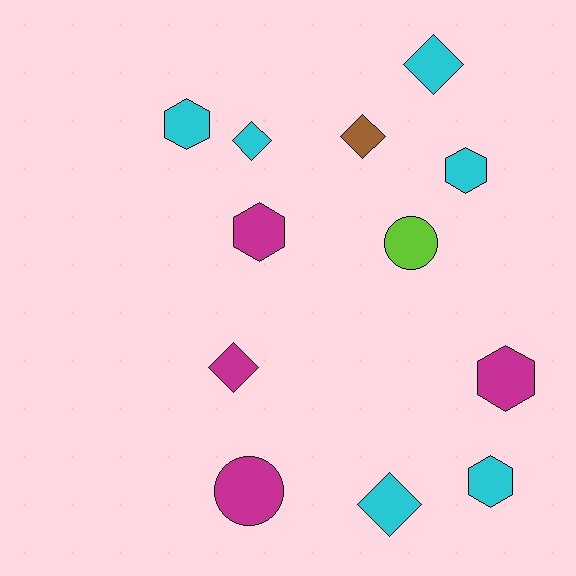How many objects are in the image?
There are 12 objects.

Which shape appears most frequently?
Diamond, with 5 objects.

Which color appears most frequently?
Cyan, with 6 objects.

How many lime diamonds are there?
There are no lime diamonds.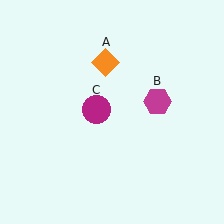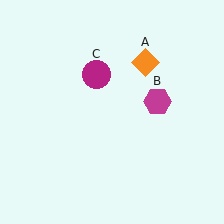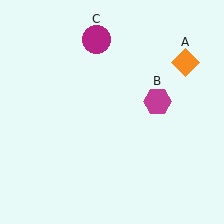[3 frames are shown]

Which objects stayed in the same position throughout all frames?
Magenta hexagon (object B) remained stationary.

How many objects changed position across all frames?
2 objects changed position: orange diamond (object A), magenta circle (object C).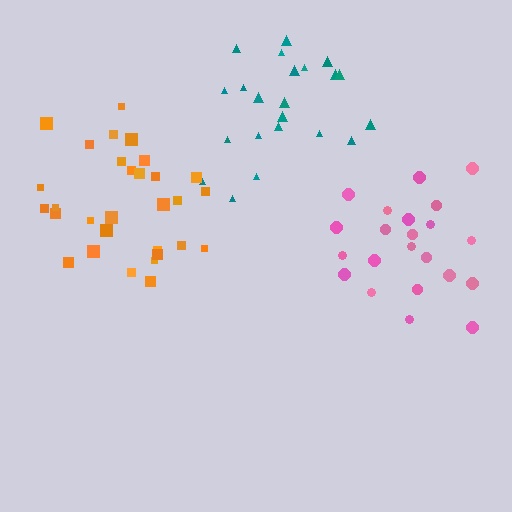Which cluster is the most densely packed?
Teal.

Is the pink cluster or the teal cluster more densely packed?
Teal.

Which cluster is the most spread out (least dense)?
Pink.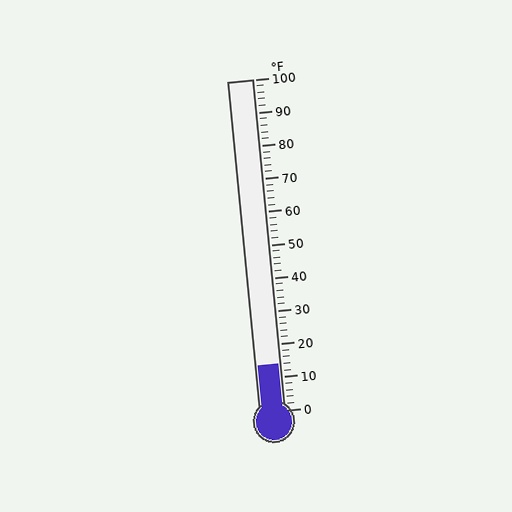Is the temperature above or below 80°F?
The temperature is below 80°F.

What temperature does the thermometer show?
The thermometer shows approximately 14°F.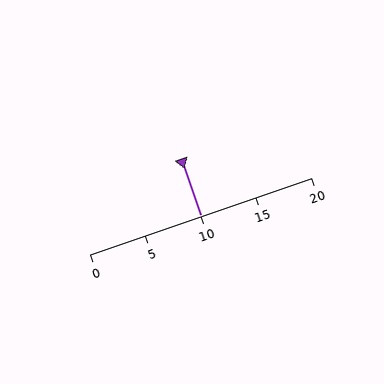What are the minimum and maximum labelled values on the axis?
The axis runs from 0 to 20.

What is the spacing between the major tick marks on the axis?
The major ticks are spaced 5 apart.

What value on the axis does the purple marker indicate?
The marker indicates approximately 10.